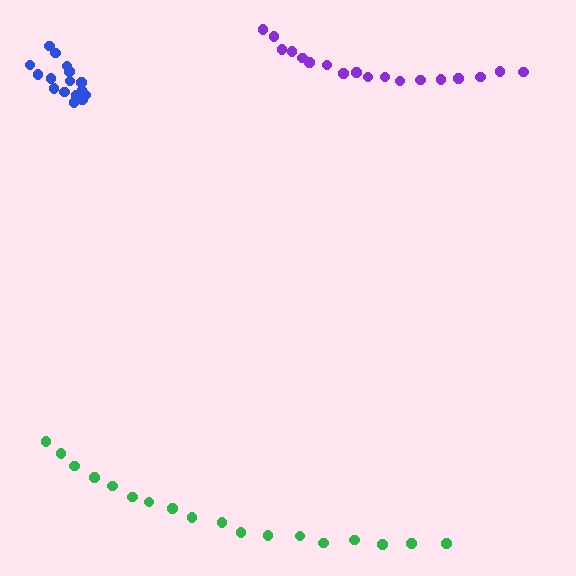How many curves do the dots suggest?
There are 3 distinct paths.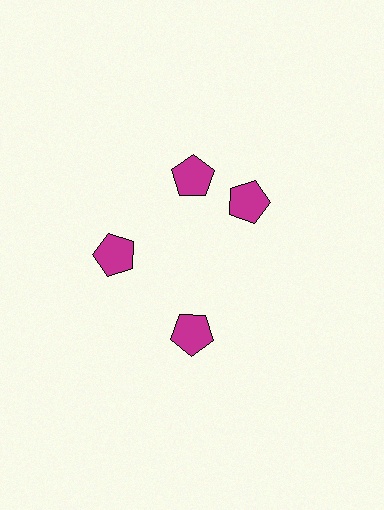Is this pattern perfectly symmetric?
No. The 4 magenta pentagons are arranged in a ring, but one element near the 3 o'clock position is rotated out of alignment along the ring, breaking the 4-fold rotational symmetry.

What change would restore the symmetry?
The symmetry would be restored by rotating it back into even spacing with its neighbors so that all 4 pentagons sit at equal angles and equal distance from the center.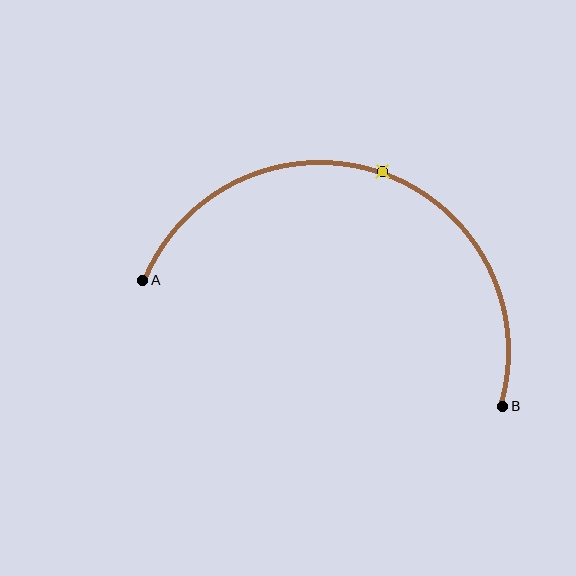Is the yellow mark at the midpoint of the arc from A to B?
Yes. The yellow mark lies on the arc at equal arc-length from both A and B — it is the arc midpoint.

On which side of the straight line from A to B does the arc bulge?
The arc bulges above the straight line connecting A and B.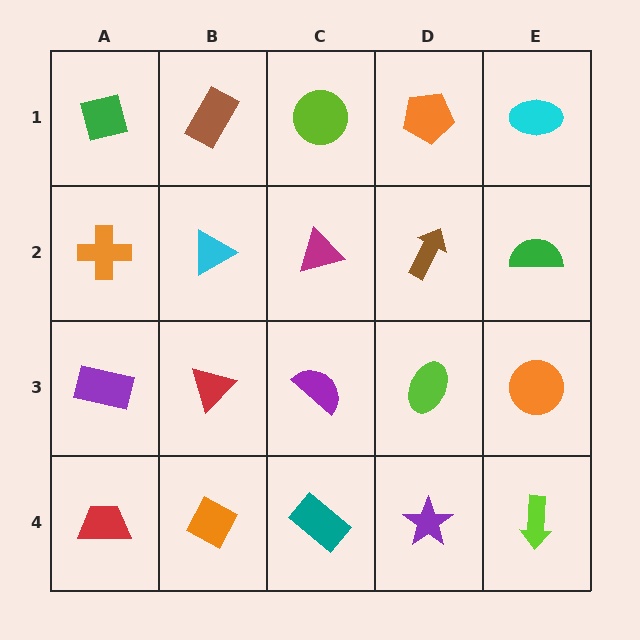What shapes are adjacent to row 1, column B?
A cyan triangle (row 2, column B), a green square (row 1, column A), a lime circle (row 1, column C).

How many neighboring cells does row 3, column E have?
3.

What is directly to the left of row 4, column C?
An orange diamond.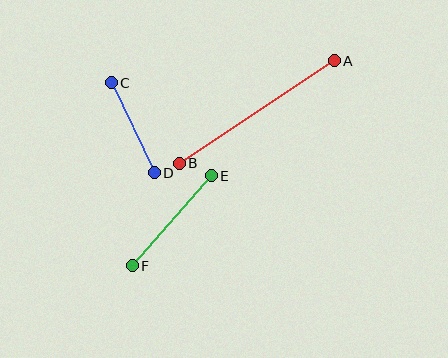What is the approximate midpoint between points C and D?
The midpoint is at approximately (133, 128) pixels.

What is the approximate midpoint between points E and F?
The midpoint is at approximately (172, 221) pixels.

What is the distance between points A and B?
The distance is approximately 186 pixels.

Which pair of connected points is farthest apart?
Points A and B are farthest apart.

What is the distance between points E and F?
The distance is approximately 120 pixels.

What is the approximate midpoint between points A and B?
The midpoint is at approximately (257, 112) pixels.